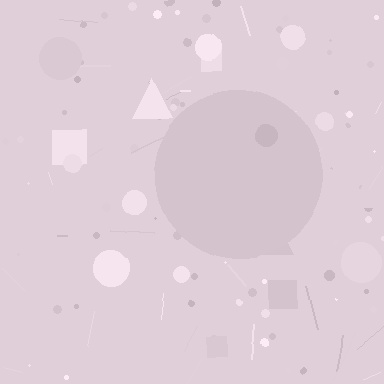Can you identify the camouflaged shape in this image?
The camouflaged shape is a circle.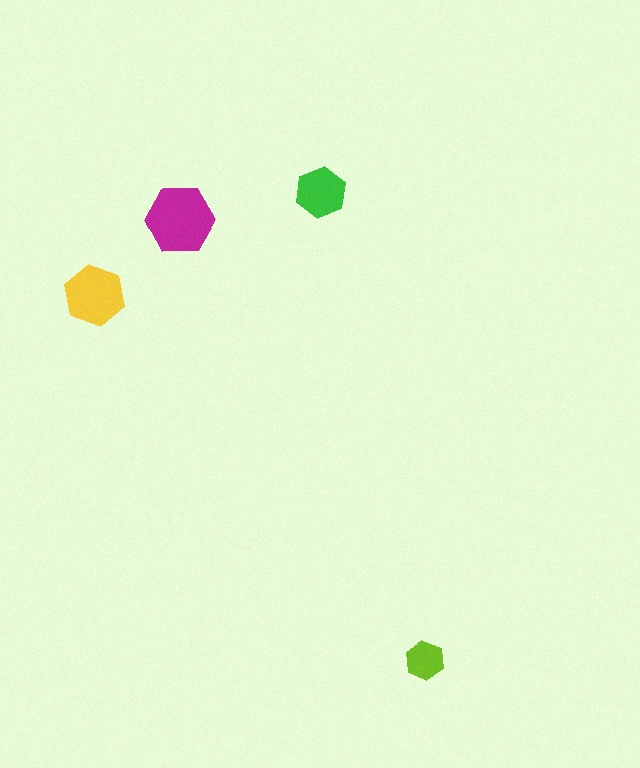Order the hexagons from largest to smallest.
the magenta one, the yellow one, the green one, the lime one.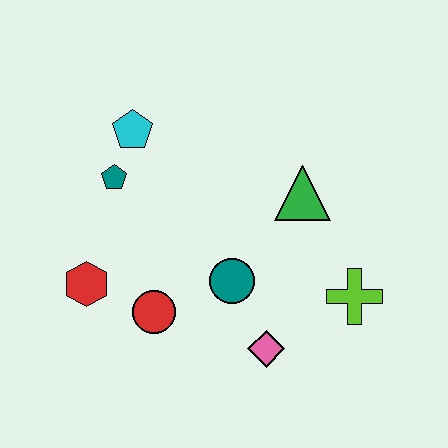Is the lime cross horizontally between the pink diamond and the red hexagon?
No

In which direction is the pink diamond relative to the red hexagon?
The pink diamond is to the right of the red hexagon.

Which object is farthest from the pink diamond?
The cyan pentagon is farthest from the pink diamond.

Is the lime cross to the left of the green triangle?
No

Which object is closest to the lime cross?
The pink diamond is closest to the lime cross.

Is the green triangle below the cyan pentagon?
Yes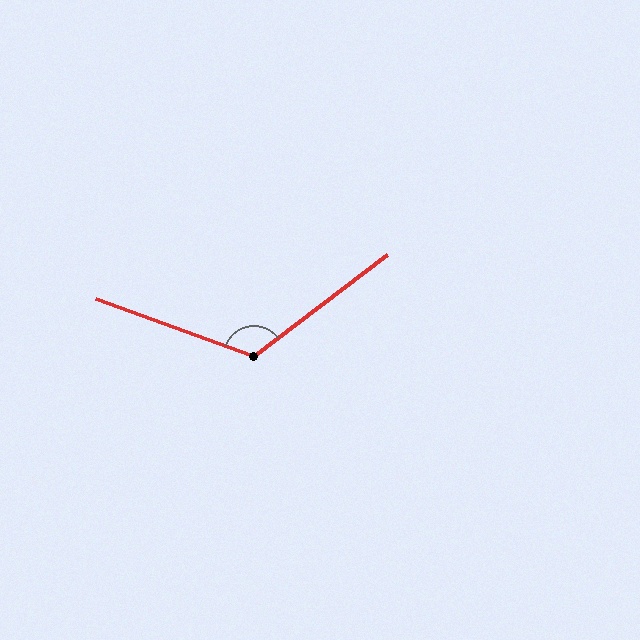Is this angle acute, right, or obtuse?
It is obtuse.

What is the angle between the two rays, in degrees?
Approximately 123 degrees.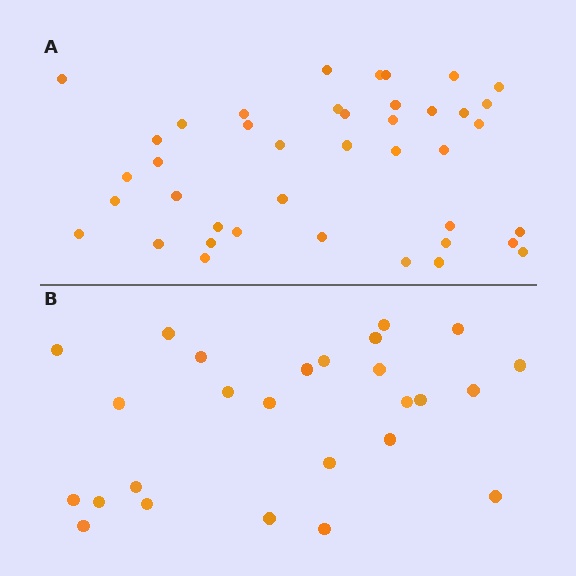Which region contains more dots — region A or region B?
Region A (the top region) has more dots.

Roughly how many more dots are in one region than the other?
Region A has approximately 15 more dots than region B.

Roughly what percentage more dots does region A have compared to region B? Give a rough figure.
About 60% more.